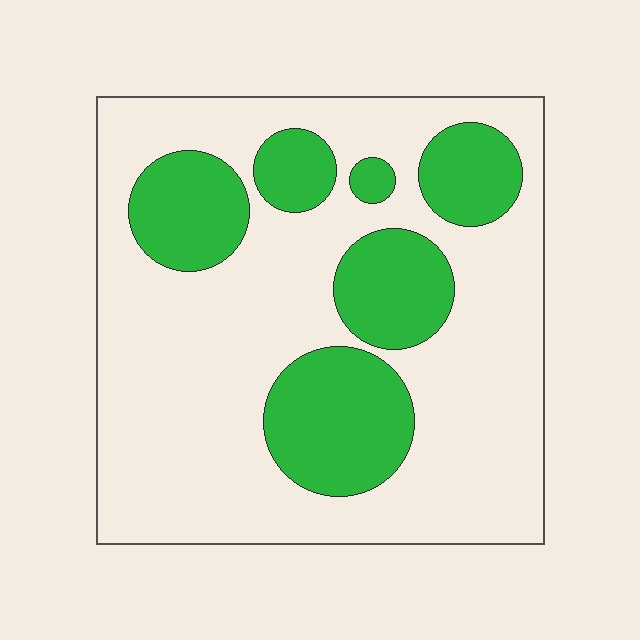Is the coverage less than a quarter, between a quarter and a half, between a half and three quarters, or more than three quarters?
Between a quarter and a half.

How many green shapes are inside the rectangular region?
6.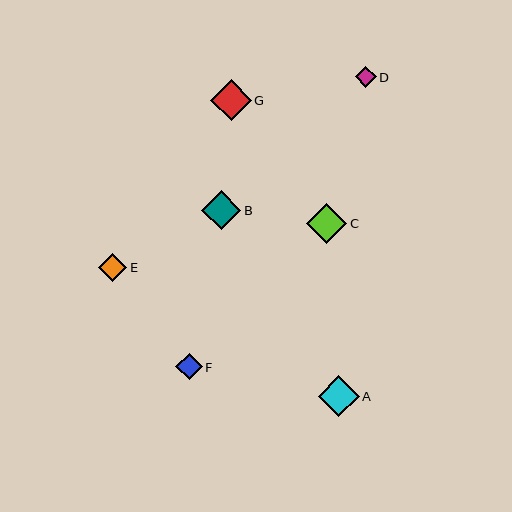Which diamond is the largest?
Diamond A is the largest with a size of approximately 41 pixels.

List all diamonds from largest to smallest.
From largest to smallest: A, G, C, B, E, F, D.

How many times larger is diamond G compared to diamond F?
Diamond G is approximately 1.5 times the size of diamond F.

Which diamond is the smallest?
Diamond D is the smallest with a size of approximately 21 pixels.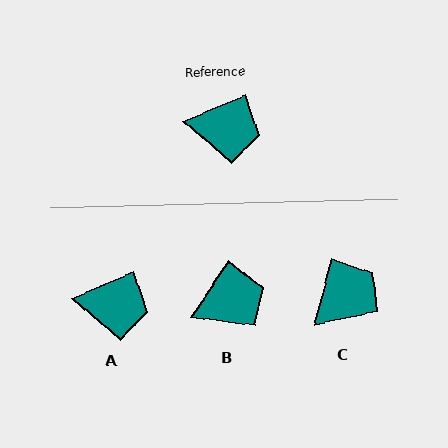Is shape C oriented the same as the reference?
No, it is off by about 52 degrees.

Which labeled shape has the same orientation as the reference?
A.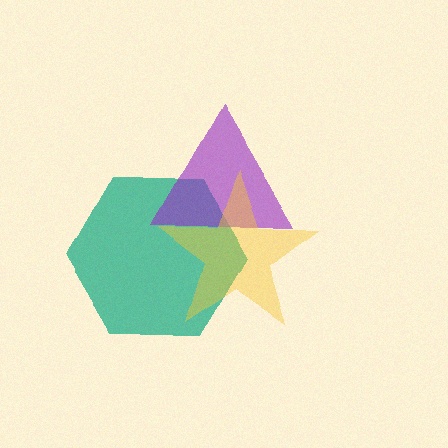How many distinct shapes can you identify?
There are 3 distinct shapes: a teal hexagon, a purple triangle, a yellow star.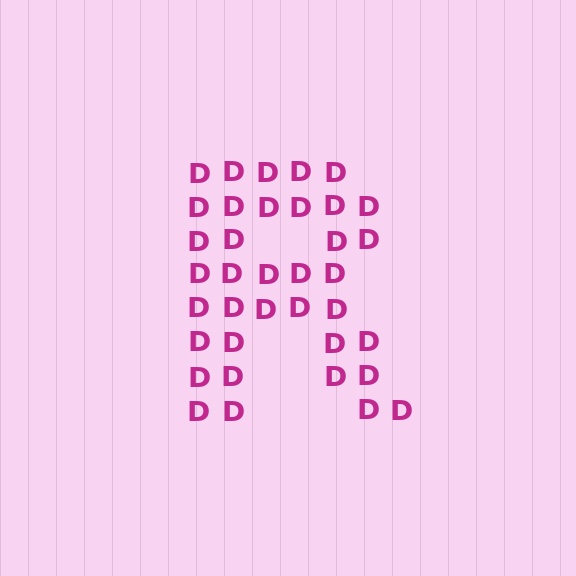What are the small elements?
The small elements are letter D's.